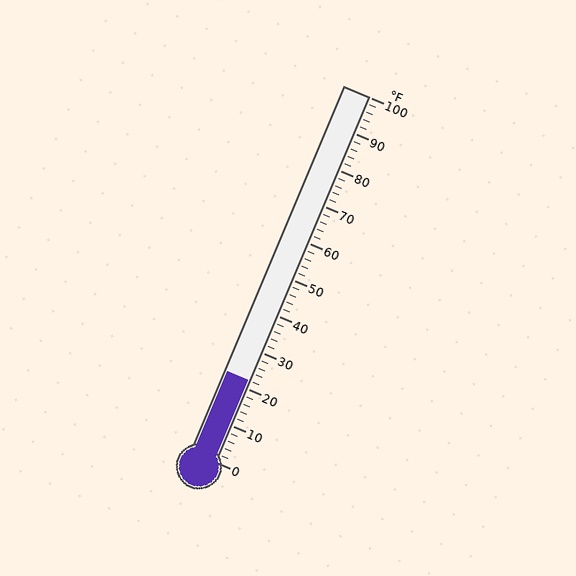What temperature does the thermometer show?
The thermometer shows approximately 22°F.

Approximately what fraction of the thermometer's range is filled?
The thermometer is filled to approximately 20% of its range.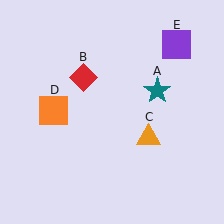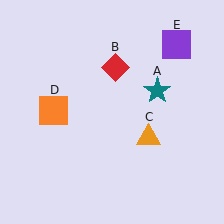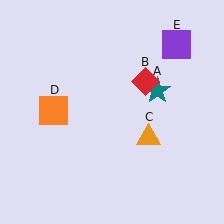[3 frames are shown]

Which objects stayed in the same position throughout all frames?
Teal star (object A) and orange triangle (object C) and orange square (object D) and purple square (object E) remained stationary.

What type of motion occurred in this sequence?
The red diamond (object B) rotated clockwise around the center of the scene.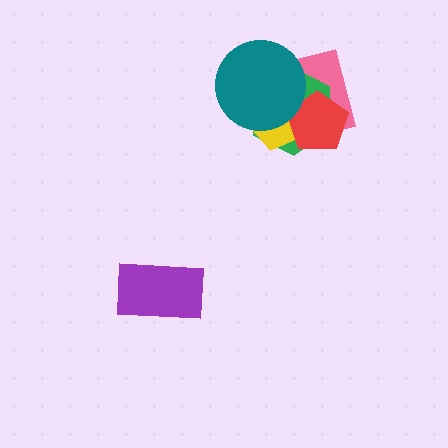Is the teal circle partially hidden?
No, no other shape covers it.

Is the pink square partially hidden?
Yes, it is partially covered by another shape.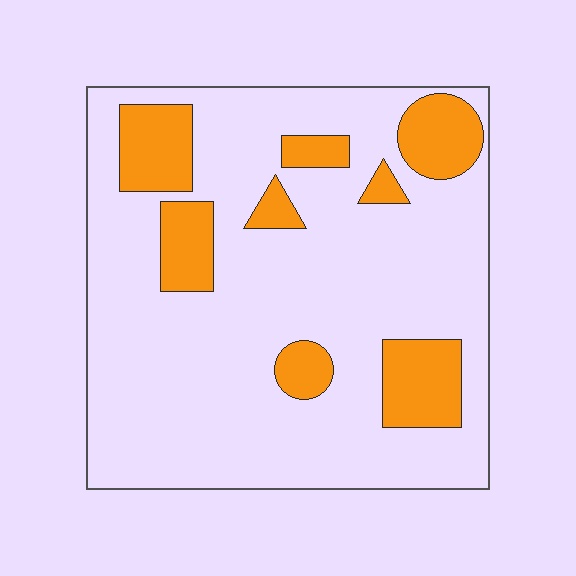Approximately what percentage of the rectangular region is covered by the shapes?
Approximately 20%.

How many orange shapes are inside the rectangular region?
8.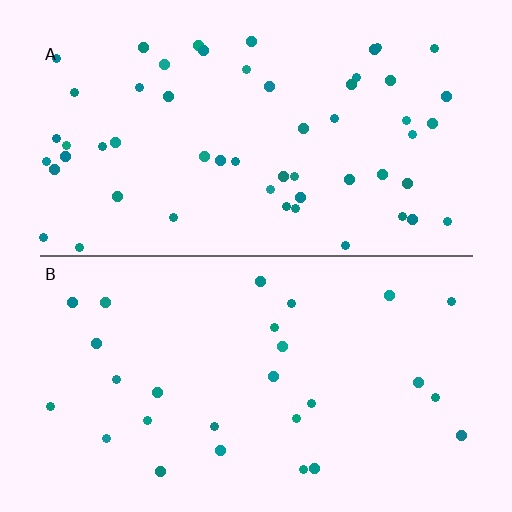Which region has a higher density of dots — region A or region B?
A (the top).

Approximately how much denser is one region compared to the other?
Approximately 2.0× — region A over region B.